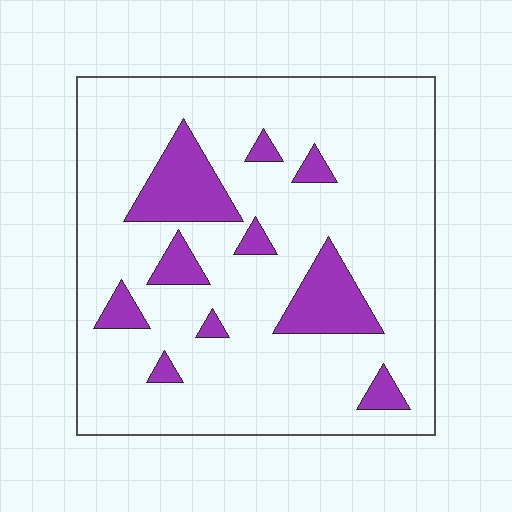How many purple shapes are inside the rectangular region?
10.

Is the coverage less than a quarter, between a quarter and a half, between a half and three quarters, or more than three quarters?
Less than a quarter.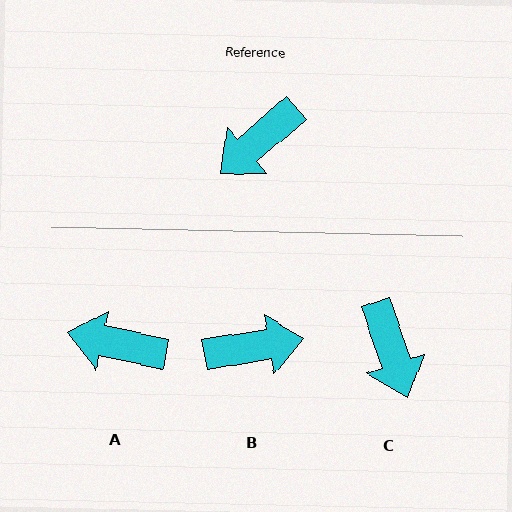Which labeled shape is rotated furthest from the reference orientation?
B, about 148 degrees away.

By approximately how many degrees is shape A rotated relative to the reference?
Approximately 53 degrees clockwise.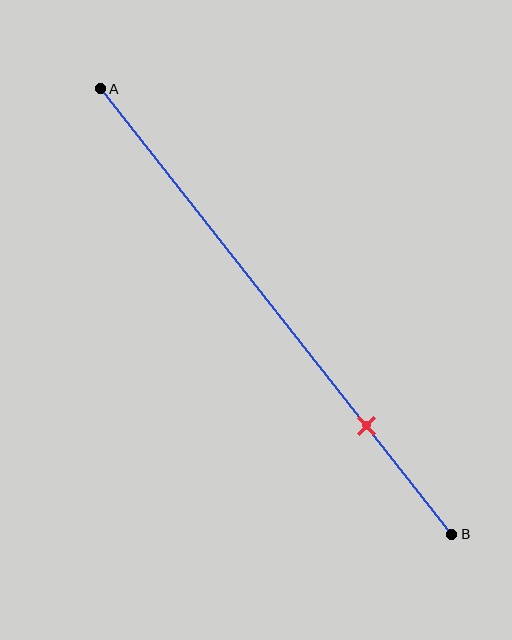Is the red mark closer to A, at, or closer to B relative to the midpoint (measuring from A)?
The red mark is closer to point B than the midpoint of segment AB.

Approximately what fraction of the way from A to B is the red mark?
The red mark is approximately 75% of the way from A to B.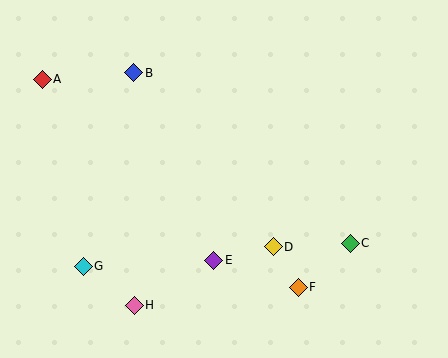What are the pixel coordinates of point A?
Point A is at (42, 79).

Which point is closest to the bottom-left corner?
Point G is closest to the bottom-left corner.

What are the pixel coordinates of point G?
Point G is at (83, 266).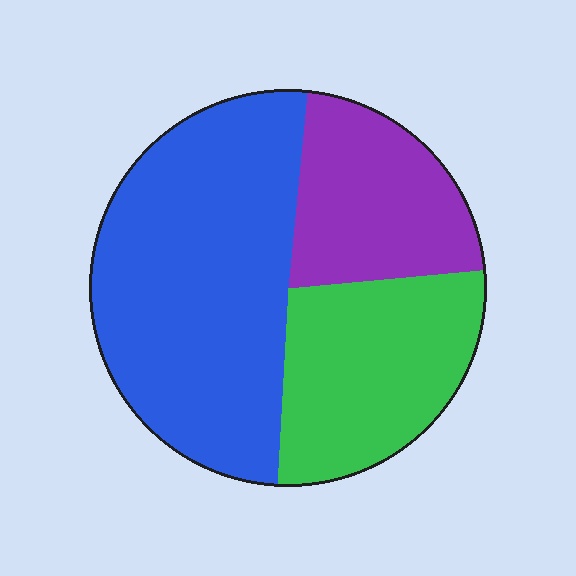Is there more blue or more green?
Blue.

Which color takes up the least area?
Purple, at roughly 20%.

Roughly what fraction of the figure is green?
Green takes up about one quarter (1/4) of the figure.